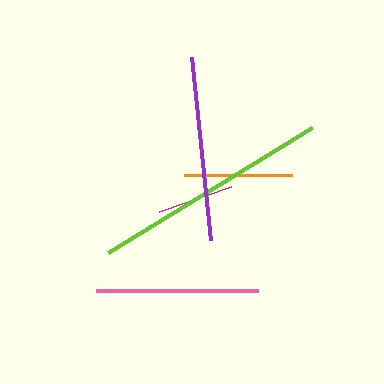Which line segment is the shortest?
The magenta line is the shortest at approximately 76 pixels.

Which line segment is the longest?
The lime line is the longest at approximately 239 pixels.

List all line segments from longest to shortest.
From longest to shortest: lime, purple, pink, orange, magenta.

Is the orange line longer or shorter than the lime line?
The lime line is longer than the orange line.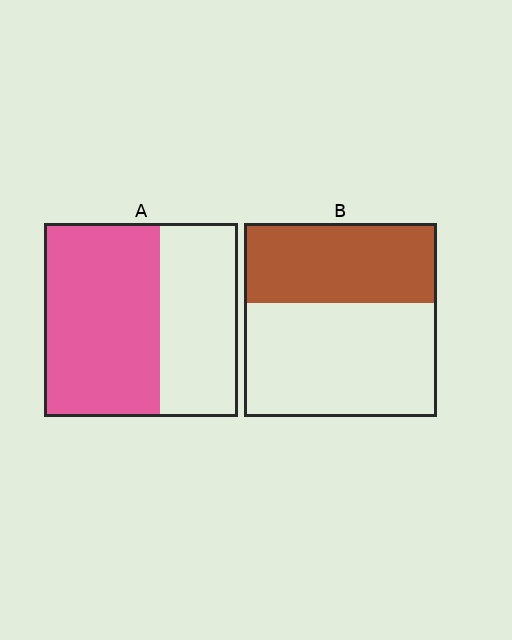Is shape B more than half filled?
No.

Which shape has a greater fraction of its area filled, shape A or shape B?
Shape A.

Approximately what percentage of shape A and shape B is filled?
A is approximately 60% and B is approximately 40%.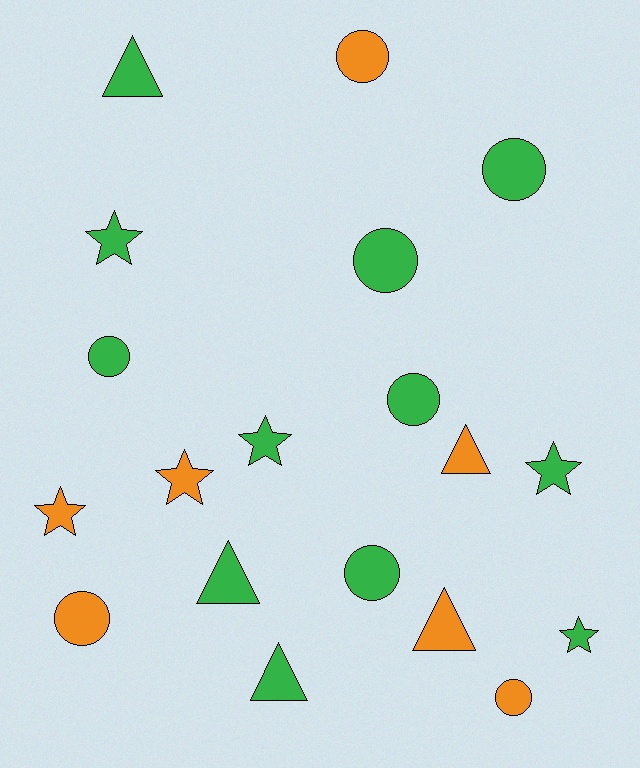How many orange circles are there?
There are 3 orange circles.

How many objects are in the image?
There are 19 objects.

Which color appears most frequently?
Green, with 12 objects.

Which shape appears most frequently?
Circle, with 8 objects.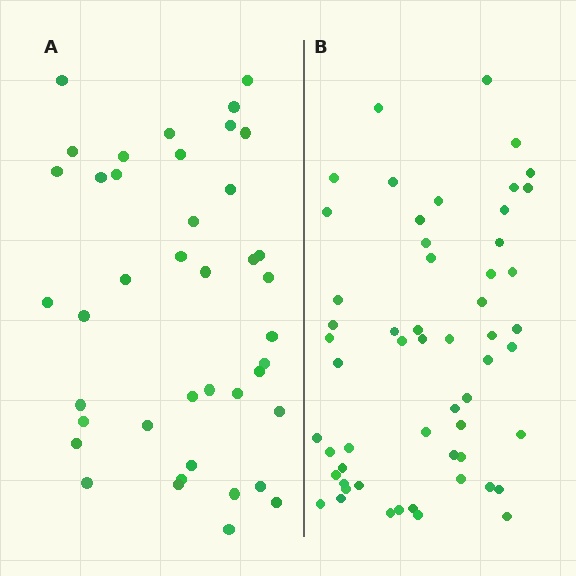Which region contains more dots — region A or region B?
Region B (the right region) has more dots.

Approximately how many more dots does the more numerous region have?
Region B has approximately 15 more dots than region A.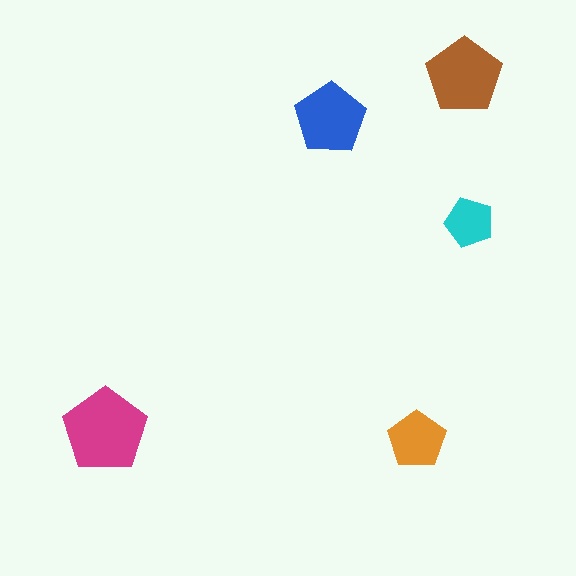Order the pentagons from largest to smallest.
the magenta one, the brown one, the blue one, the orange one, the cyan one.